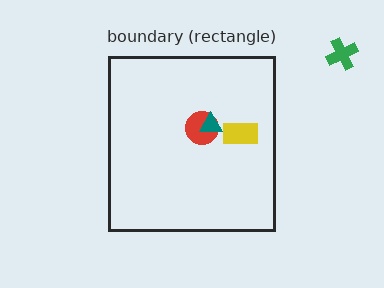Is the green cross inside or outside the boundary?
Outside.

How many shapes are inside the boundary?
3 inside, 1 outside.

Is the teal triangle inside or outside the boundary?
Inside.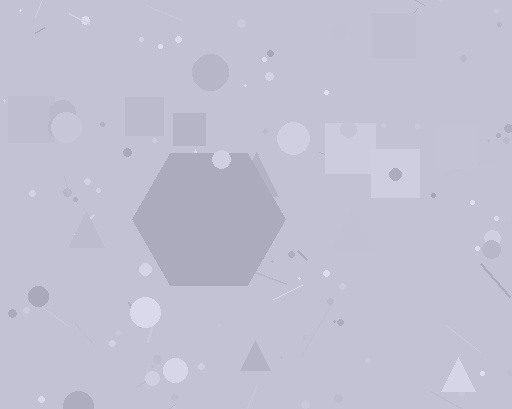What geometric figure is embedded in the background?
A hexagon is embedded in the background.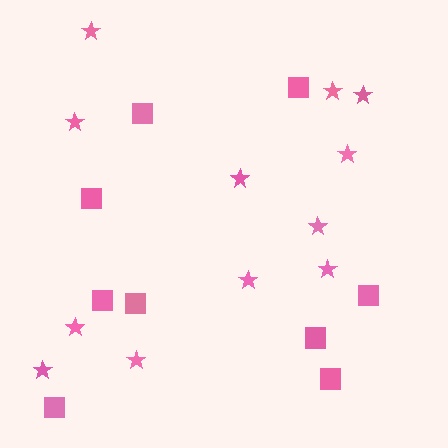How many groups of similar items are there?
There are 2 groups: one group of stars (12) and one group of squares (9).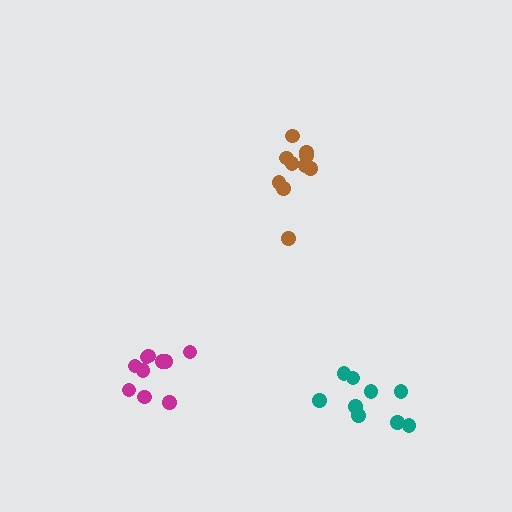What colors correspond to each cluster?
The clusters are colored: magenta, brown, teal.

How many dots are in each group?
Group 1: 10 dots, Group 2: 10 dots, Group 3: 9 dots (29 total).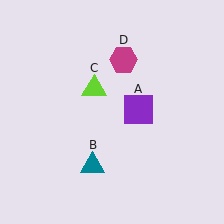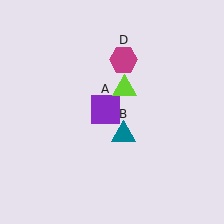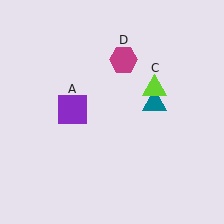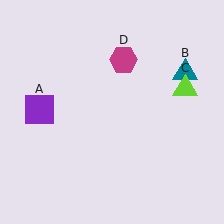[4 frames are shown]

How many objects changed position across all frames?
3 objects changed position: purple square (object A), teal triangle (object B), lime triangle (object C).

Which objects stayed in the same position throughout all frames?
Magenta hexagon (object D) remained stationary.